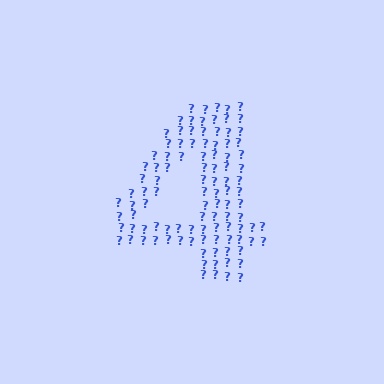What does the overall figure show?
The overall figure shows the digit 4.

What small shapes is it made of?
It is made of small question marks.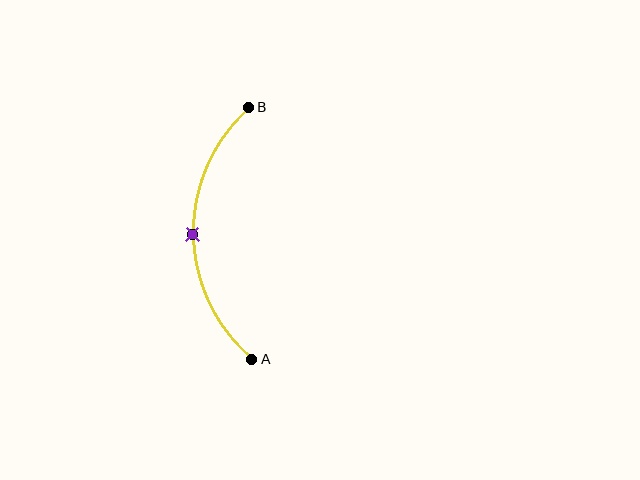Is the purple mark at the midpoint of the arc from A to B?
Yes. The purple mark lies on the arc at equal arc-length from both A and B — it is the arc midpoint.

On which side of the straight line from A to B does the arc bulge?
The arc bulges to the left of the straight line connecting A and B.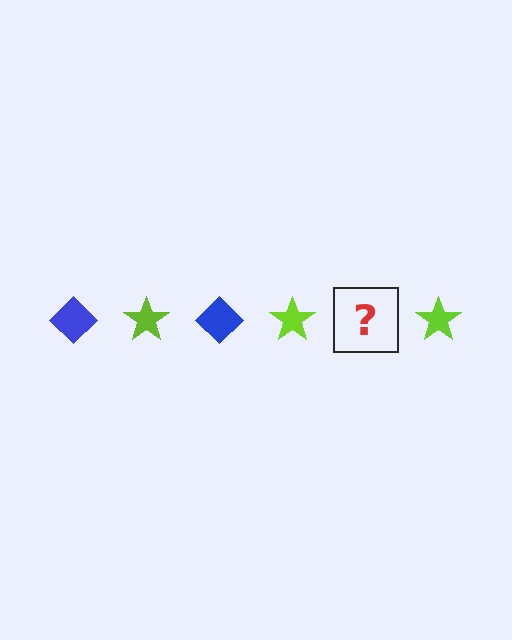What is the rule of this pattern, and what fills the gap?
The rule is that the pattern alternates between blue diamond and lime star. The gap should be filled with a blue diamond.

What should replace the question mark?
The question mark should be replaced with a blue diamond.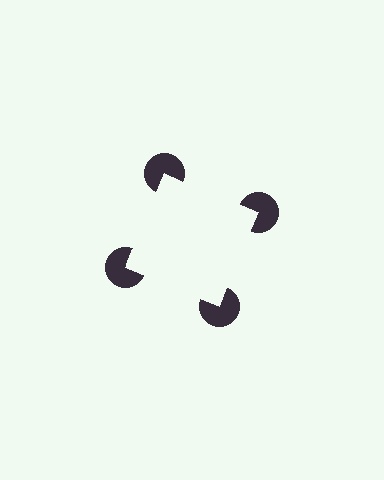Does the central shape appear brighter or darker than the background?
It typically appears slightly brighter than the background, even though no actual brightness change is drawn.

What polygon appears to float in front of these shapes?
An illusory square — its edges are inferred from the aligned wedge cuts in the pac-man discs, not physically drawn.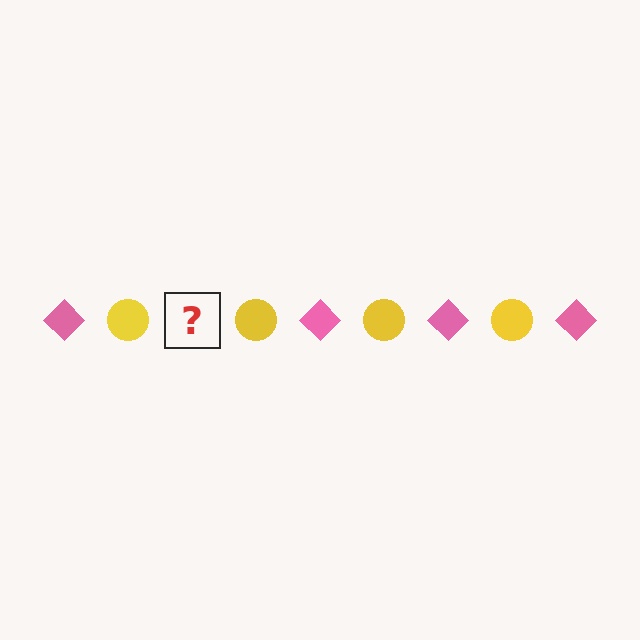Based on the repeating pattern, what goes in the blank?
The blank should be a pink diamond.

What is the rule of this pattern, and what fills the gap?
The rule is that the pattern alternates between pink diamond and yellow circle. The gap should be filled with a pink diamond.